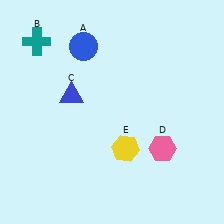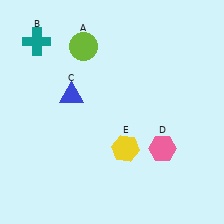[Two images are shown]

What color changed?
The circle (A) changed from blue in Image 1 to lime in Image 2.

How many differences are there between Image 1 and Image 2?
There is 1 difference between the two images.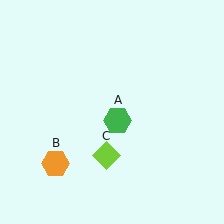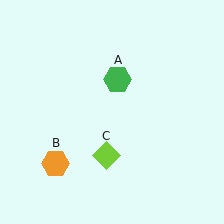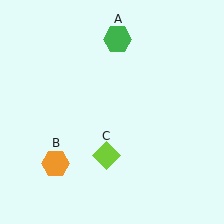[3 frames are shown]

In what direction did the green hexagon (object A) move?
The green hexagon (object A) moved up.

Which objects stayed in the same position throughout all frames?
Orange hexagon (object B) and lime diamond (object C) remained stationary.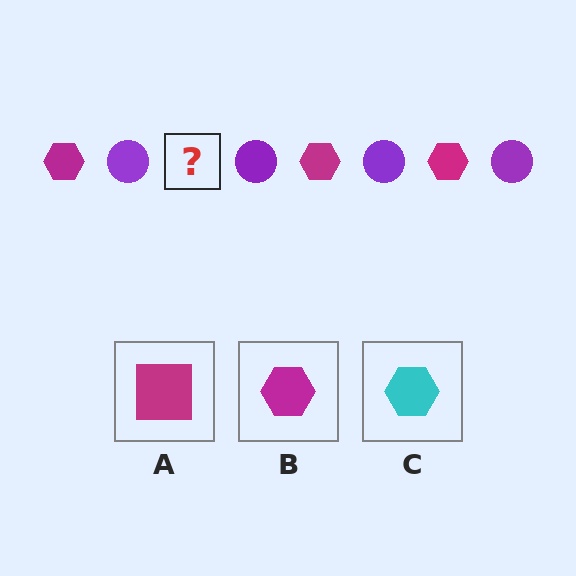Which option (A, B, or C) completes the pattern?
B.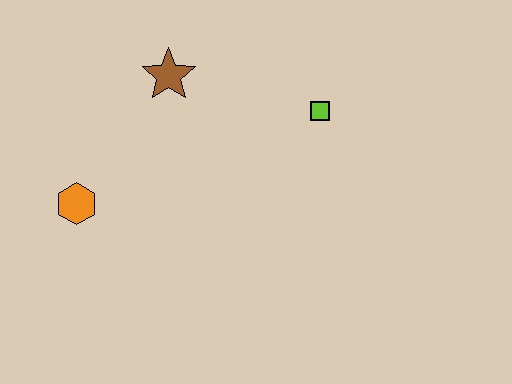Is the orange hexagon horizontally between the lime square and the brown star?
No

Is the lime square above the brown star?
No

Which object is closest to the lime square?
The brown star is closest to the lime square.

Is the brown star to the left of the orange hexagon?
No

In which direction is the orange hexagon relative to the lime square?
The orange hexagon is to the left of the lime square.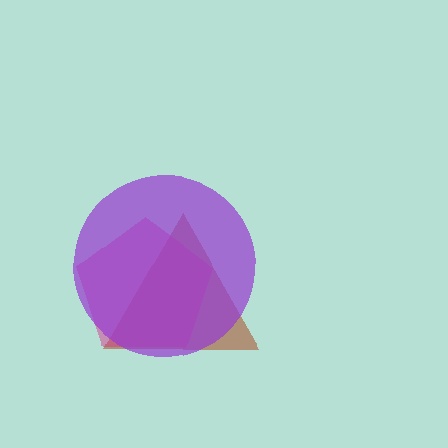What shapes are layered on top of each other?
The layered shapes are: a brown triangle, a magenta pentagon, a purple circle.